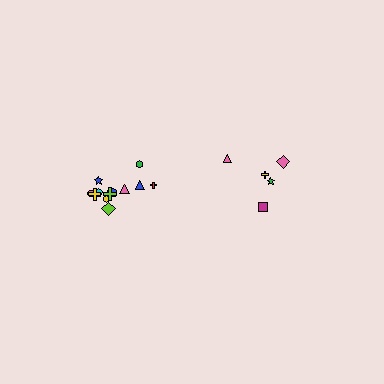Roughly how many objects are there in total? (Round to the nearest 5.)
Roughly 15 objects in total.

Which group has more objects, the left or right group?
The left group.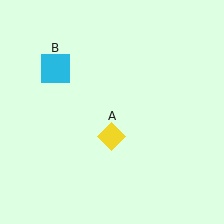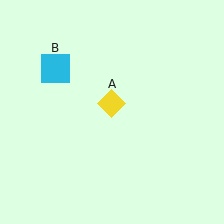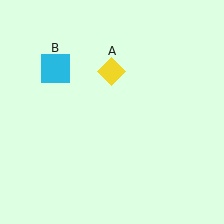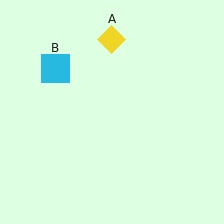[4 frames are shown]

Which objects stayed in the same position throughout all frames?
Cyan square (object B) remained stationary.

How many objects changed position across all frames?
1 object changed position: yellow diamond (object A).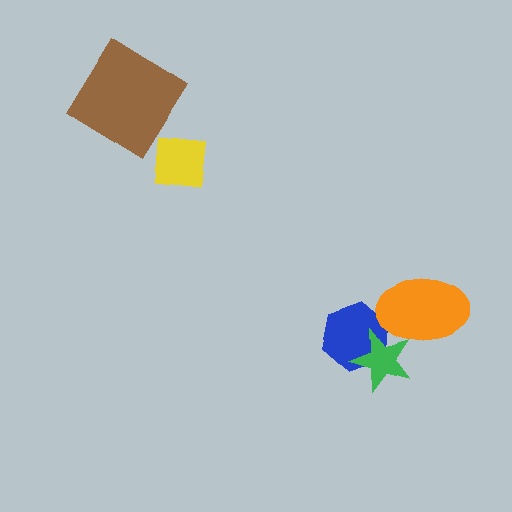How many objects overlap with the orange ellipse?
2 objects overlap with the orange ellipse.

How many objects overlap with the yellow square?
0 objects overlap with the yellow square.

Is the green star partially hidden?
Yes, it is partially covered by another shape.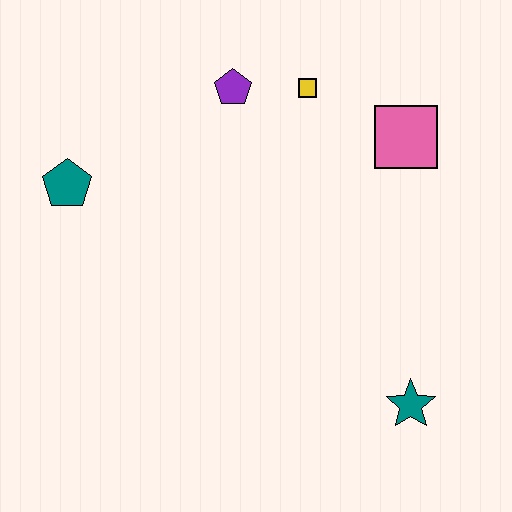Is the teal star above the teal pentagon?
No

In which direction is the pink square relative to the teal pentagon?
The pink square is to the right of the teal pentagon.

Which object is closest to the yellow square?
The purple pentagon is closest to the yellow square.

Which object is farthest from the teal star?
The teal pentagon is farthest from the teal star.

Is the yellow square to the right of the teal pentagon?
Yes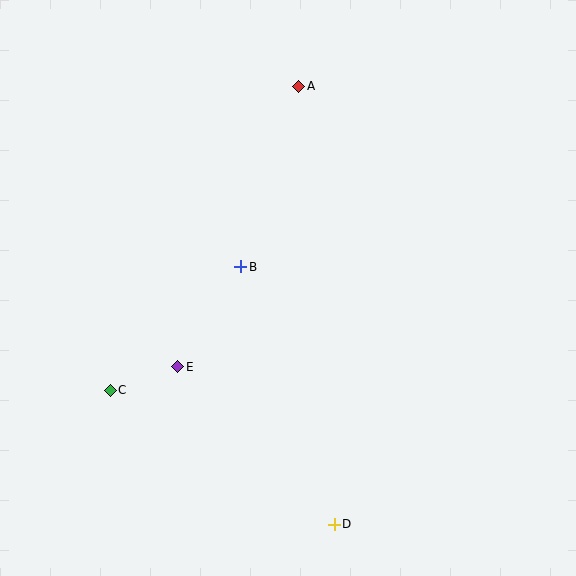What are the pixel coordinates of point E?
Point E is at (178, 367).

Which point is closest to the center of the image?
Point B at (241, 267) is closest to the center.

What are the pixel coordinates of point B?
Point B is at (241, 267).